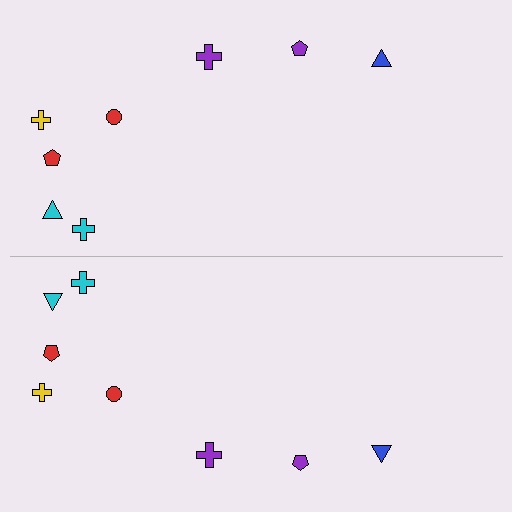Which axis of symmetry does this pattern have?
The pattern has a horizontal axis of symmetry running through the center of the image.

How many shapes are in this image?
There are 16 shapes in this image.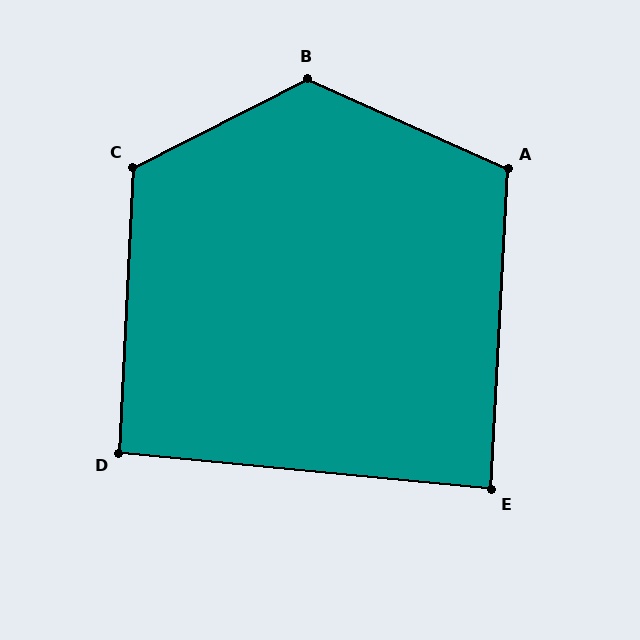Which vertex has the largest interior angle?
B, at approximately 129 degrees.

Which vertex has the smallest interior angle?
E, at approximately 87 degrees.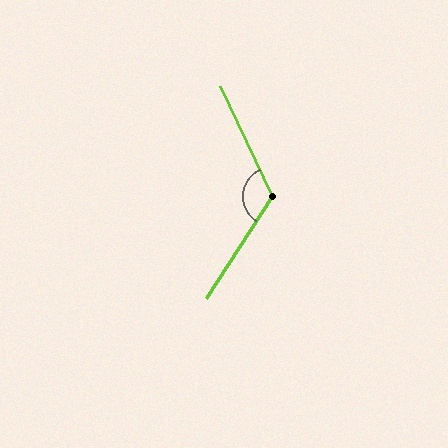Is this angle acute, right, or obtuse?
It is obtuse.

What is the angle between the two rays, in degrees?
Approximately 121 degrees.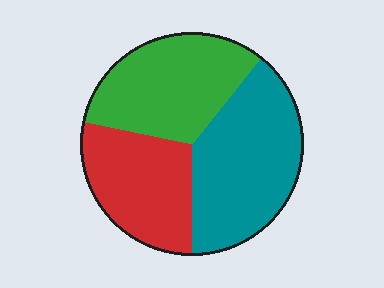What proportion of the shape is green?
Green takes up between a quarter and a half of the shape.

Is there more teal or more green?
Teal.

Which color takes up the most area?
Teal, at roughly 40%.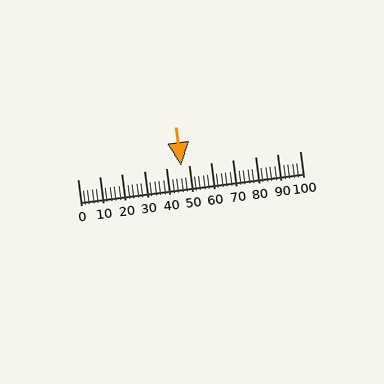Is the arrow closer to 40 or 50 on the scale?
The arrow is closer to 50.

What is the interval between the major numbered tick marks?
The major tick marks are spaced 10 units apart.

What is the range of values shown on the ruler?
The ruler shows values from 0 to 100.